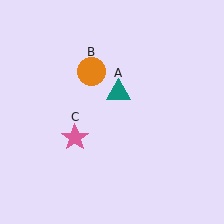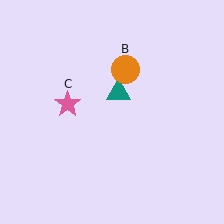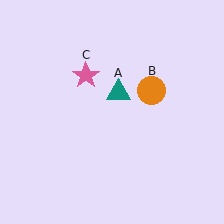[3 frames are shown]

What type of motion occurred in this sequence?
The orange circle (object B), pink star (object C) rotated clockwise around the center of the scene.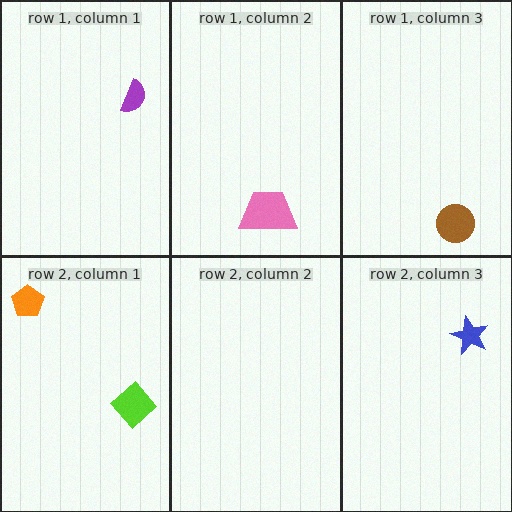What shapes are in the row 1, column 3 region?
The brown circle.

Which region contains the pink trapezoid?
The row 1, column 2 region.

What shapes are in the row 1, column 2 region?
The pink trapezoid.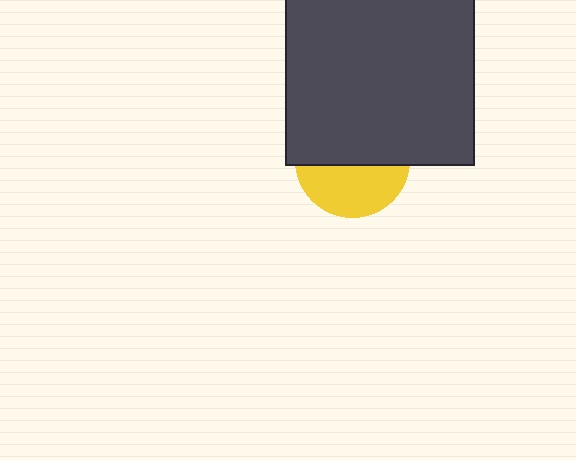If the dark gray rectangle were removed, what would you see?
You would see the complete yellow circle.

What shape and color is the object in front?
The object in front is a dark gray rectangle.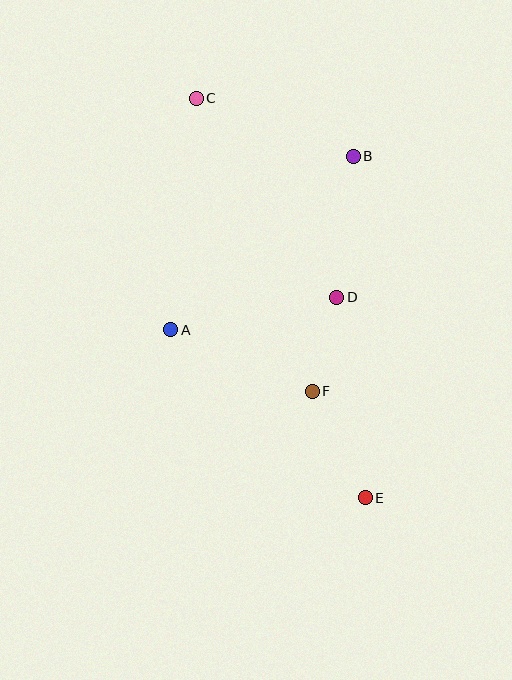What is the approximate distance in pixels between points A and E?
The distance between A and E is approximately 257 pixels.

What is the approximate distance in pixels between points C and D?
The distance between C and D is approximately 244 pixels.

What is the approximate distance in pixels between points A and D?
The distance between A and D is approximately 169 pixels.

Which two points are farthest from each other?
Points C and E are farthest from each other.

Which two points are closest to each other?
Points D and F are closest to each other.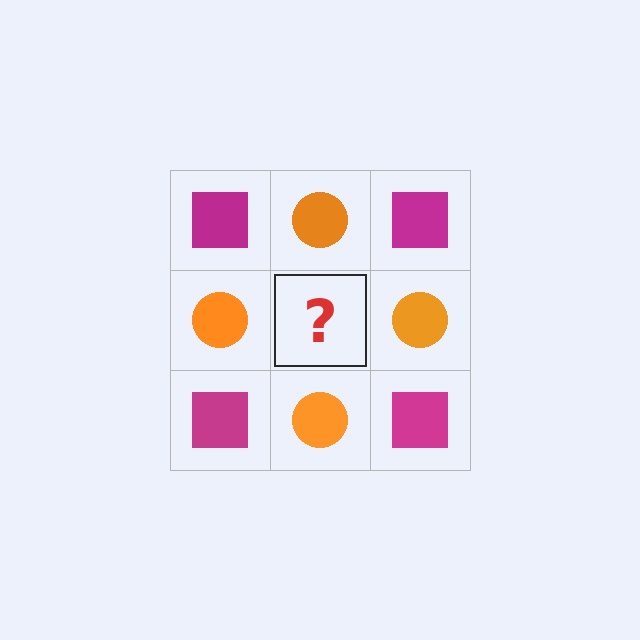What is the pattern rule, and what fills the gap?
The rule is that it alternates magenta square and orange circle in a checkerboard pattern. The gap should be filled with a magenta square.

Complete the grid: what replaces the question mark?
The question mark should be replaced with a magenta square.